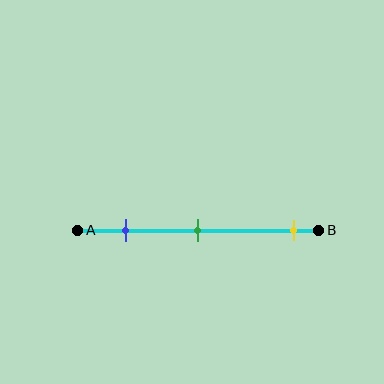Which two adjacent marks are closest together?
The blue and green marks are the closest adjacent pair.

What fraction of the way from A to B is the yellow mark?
The yellow mark is approximately 90% (0.9) of the way from A to B.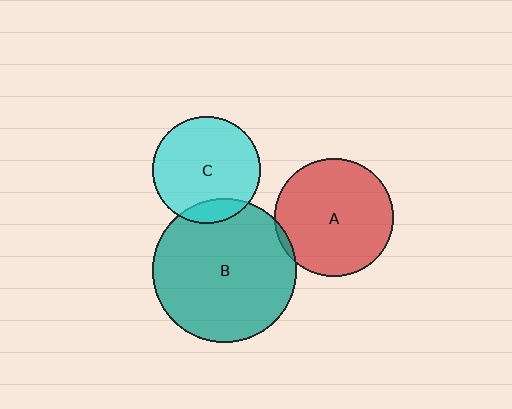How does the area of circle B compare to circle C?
Approximately 1.8 times.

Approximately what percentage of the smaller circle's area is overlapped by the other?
Approximately 5%.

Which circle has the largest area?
Circle B (teal).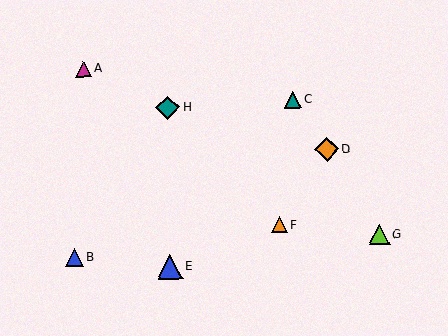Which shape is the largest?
The blue triangle (labeled E) is the largest.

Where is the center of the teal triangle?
The center of the teal triangle is at (293, 100).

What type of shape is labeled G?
Shape G is a lime triangle.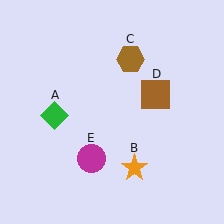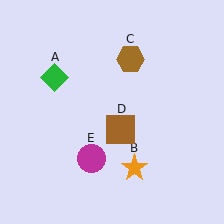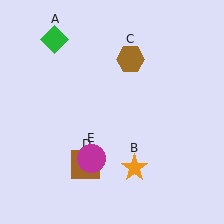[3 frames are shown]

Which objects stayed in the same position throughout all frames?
Orange star (object B) and brown hexagon (object C) and magenta circle (object E) remained stationary.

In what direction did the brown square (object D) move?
The brown square (object D) moved down and to the left.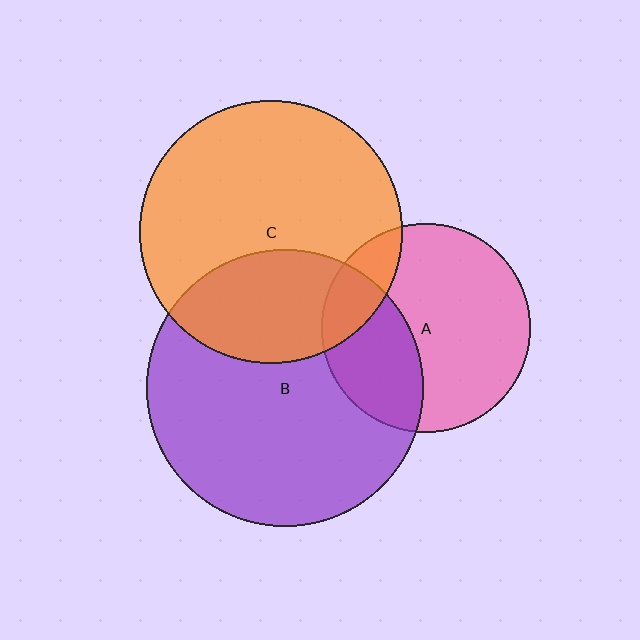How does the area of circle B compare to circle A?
Approximately 1.8 times.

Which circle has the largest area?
Circle B (purple).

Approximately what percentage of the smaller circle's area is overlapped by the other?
Approximately 35%.